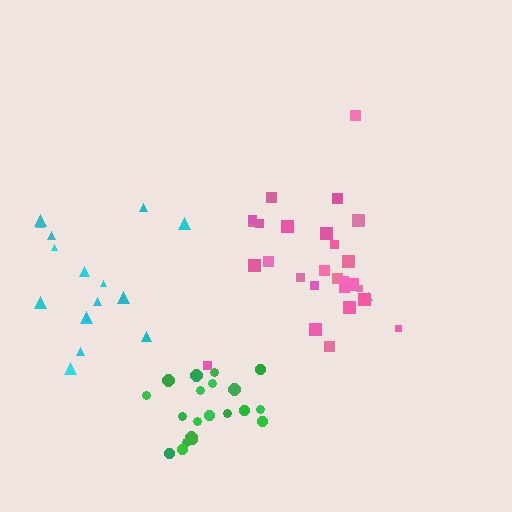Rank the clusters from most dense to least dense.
green, pink, cyan.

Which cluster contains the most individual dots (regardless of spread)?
Pink (27).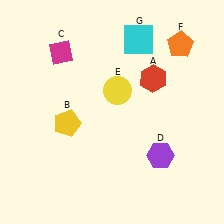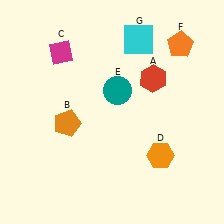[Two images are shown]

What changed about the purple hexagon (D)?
In Image 1, D is purple. In Image 2, it changed to orange.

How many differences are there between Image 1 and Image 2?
There are 3 differences between the two images.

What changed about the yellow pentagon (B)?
In Image 1, B is yellow. In Image 2, it changed to orange.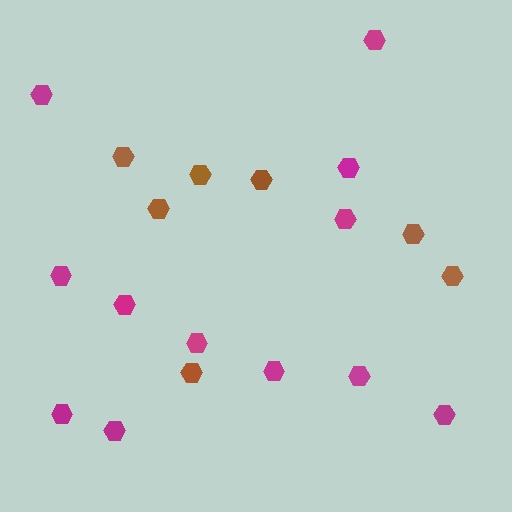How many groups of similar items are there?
There are 2 groups: one group of magenta hexagons (12) and one group of brown hexagons (7).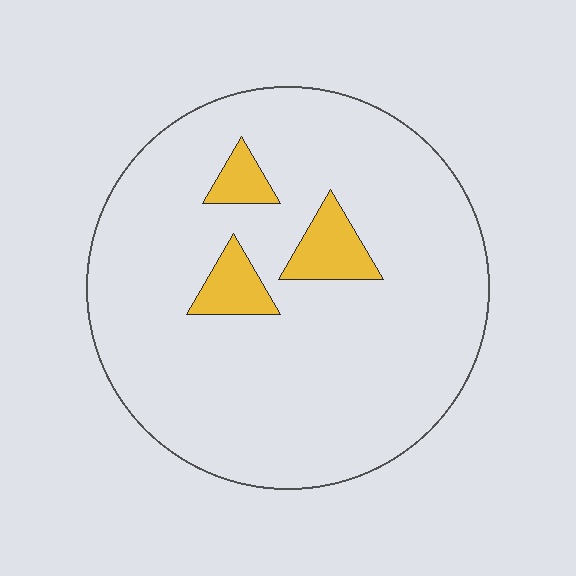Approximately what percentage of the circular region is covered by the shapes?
Approximately 10%.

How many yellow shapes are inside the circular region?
3.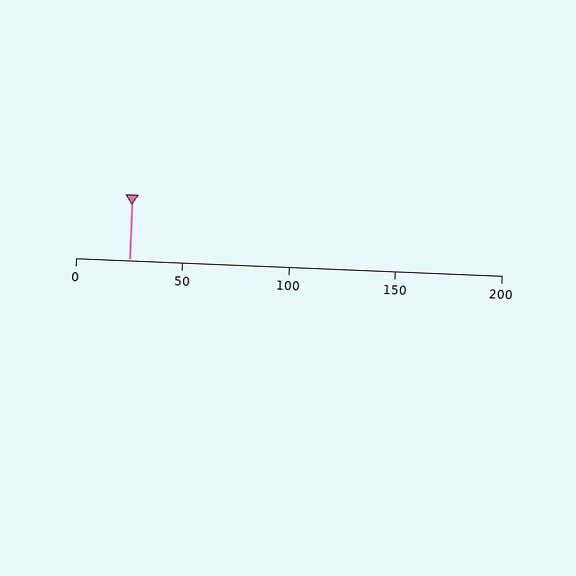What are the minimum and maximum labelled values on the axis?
The axis runs from 0 to 200.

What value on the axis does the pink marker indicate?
The marker indicates approximately 25.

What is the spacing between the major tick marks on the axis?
The major ticks are spaced 50 apart.